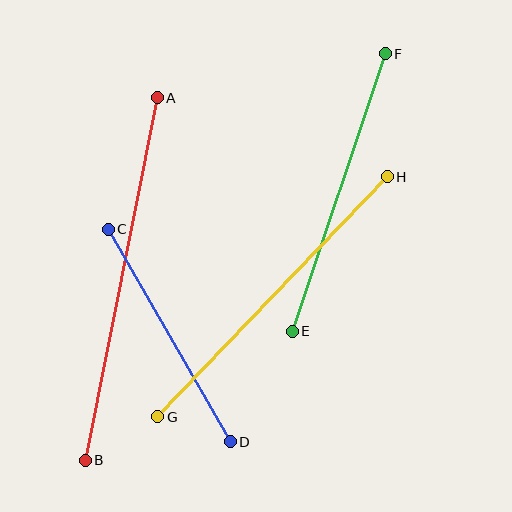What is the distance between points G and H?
The distance is approximately 332 pixels.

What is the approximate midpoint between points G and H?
The midpoint is at approximately (272, 297) pixels.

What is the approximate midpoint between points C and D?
The midpoint is at approximately (169, 335) pixels.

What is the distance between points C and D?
The distance is approximately 245 pixels.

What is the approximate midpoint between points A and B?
The midpoint is at approximately (121, 279) pixels.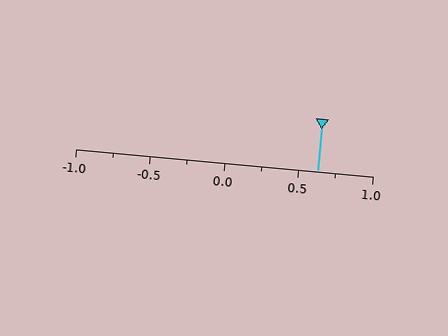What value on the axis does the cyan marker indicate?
The marker indicates approximately 0.62.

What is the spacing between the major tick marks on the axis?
The major ticks are spaced 0.5 apart.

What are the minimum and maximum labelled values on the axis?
The axis runs from -1.0 to 1.0.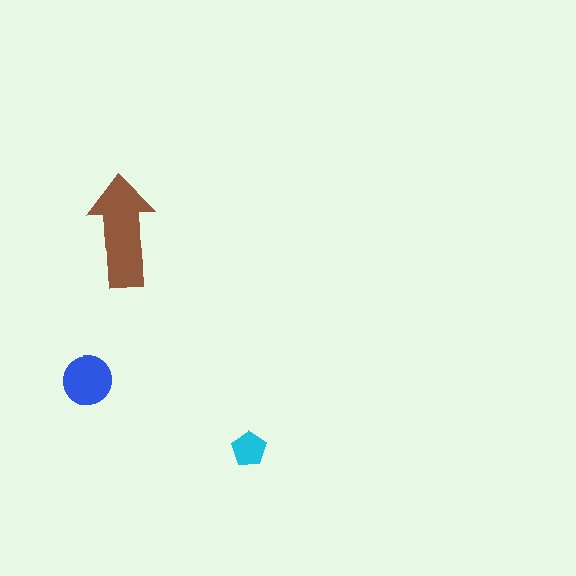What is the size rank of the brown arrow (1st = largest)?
1st.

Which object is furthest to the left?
The blue circle is leftmost.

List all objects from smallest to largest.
The cyan pentagon, the blue circle, the brown arrow.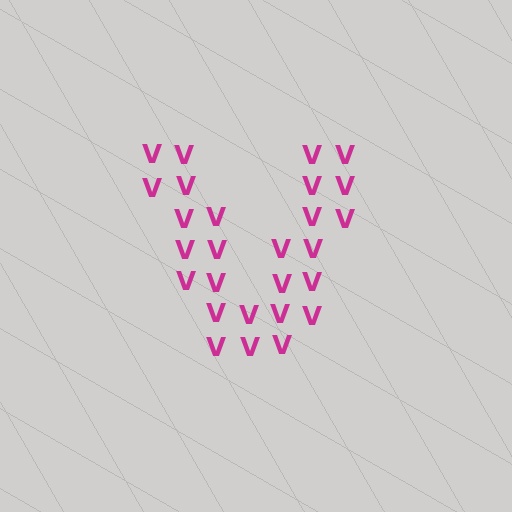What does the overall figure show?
The overall figure shows the letter V.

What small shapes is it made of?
It is made of small letter V's.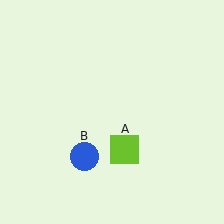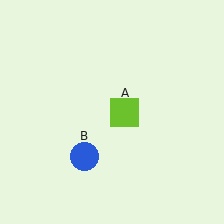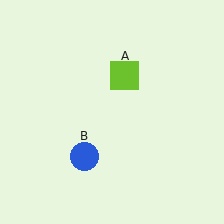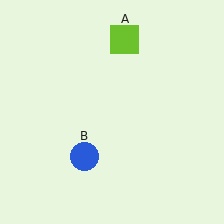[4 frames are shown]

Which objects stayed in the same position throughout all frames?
Blue circle (object B) remained stationary.